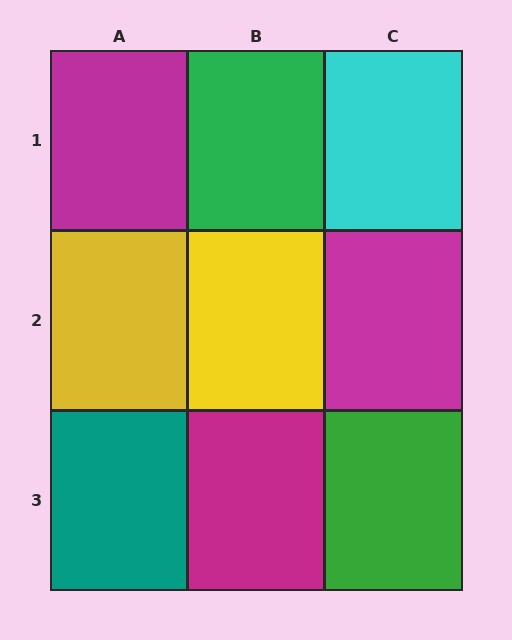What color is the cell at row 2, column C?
Magenta.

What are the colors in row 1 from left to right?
Magenta, green, cyan.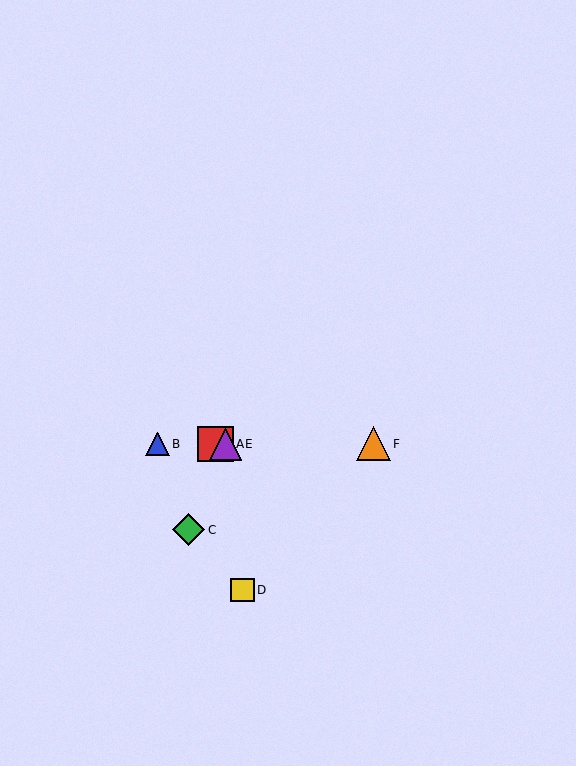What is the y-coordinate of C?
Object C is at y≈530.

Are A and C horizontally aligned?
No, A is at y≈444 and C is at y≈530.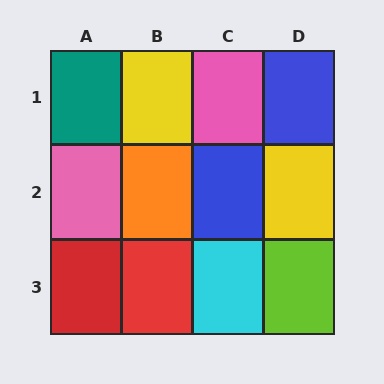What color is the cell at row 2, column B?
Orange.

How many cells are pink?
2 cells are pink.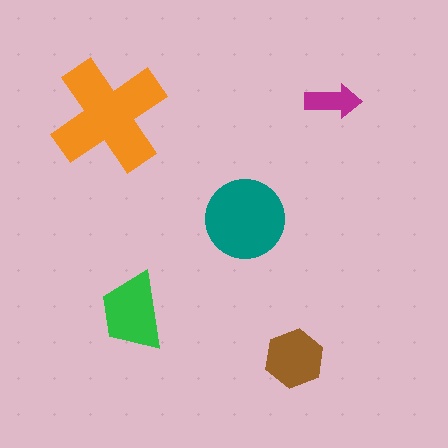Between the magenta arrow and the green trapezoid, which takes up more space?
The green trapezoid.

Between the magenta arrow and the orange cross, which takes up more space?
The orange cross.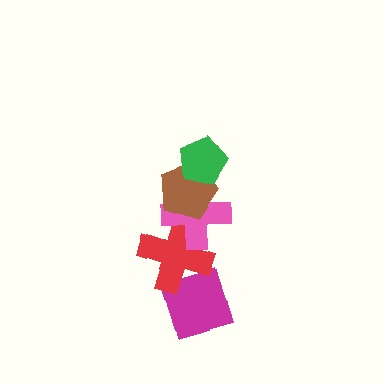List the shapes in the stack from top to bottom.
From top to bottom: the green pentagon, the brown pentagon, the pink cross, the red cross, the magenta diamond.